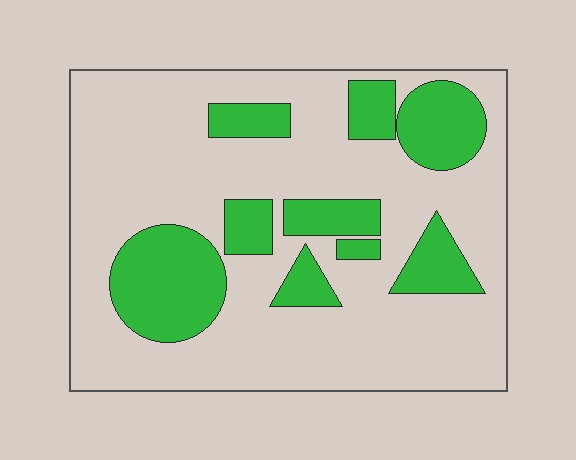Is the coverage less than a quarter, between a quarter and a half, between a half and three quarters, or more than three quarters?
Between a quarter and a half.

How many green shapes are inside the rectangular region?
9.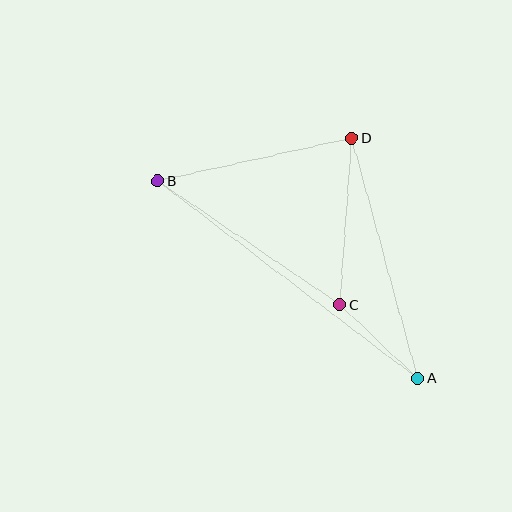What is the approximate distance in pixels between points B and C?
The distance between B and C is approximately 220 pixels.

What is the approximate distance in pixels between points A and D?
The distance between A and D is approximately 249 pixels.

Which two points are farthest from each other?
Points A and B are farthest from each other.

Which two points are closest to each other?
Points A and C are closest to each other.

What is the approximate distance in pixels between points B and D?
The distance between B and D is approximately 199 pixels.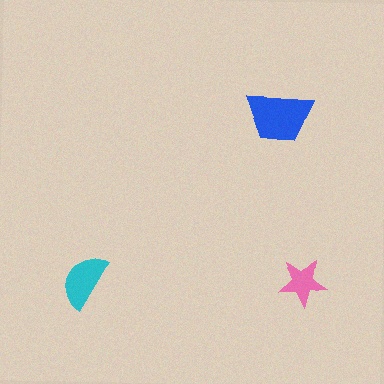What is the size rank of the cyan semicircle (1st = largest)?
2nd.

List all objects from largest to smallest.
The blue trapezoid, the cyan semicircle, the pink star.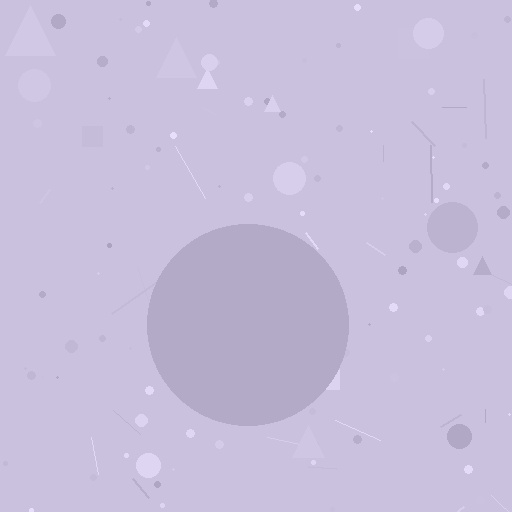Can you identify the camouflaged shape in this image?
The camouflaged shape is a circle.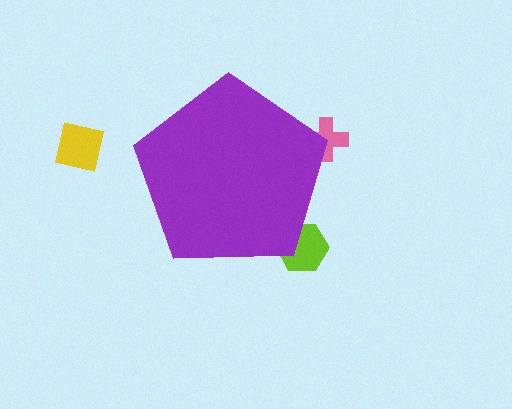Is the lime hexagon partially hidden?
Yes, the lime hexagon is partially hidden behind the purple pentagon.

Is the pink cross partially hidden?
Yes, the pink cross is partially hidden behind the purple pentagon.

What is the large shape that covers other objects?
A purple pentagon.